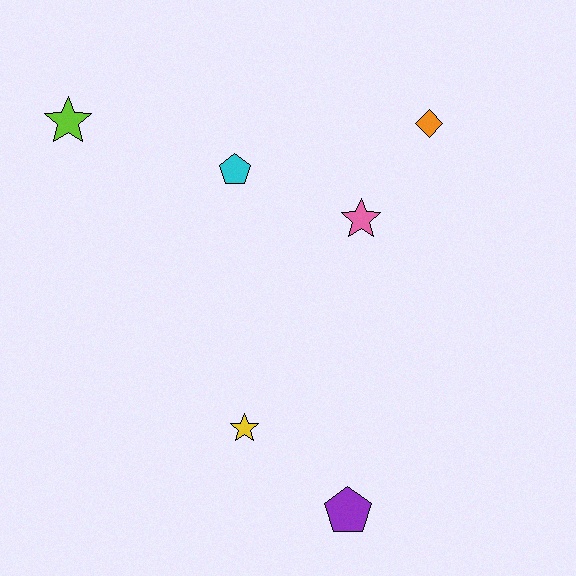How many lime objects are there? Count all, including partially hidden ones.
There is 1 lime object.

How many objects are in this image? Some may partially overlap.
There are 6 objects.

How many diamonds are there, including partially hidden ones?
There is 1 diamond.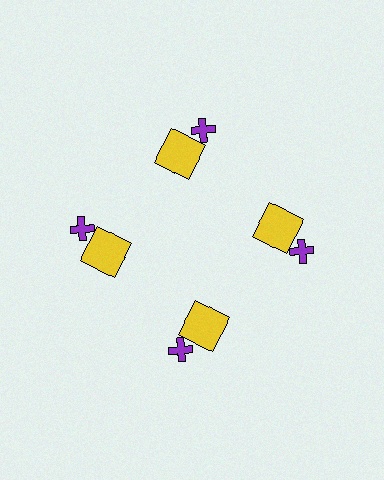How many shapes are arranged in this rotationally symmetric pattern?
There are 8 shapes, arranged in 4 groups of 2.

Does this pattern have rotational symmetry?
Yes, this pattern has 4-fold rotational symmetry. It looks the same after rotating 90 degrees around the center.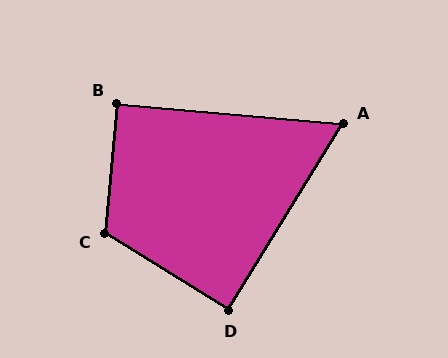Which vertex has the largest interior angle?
C, at approximately 117 degrees.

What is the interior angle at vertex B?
Approximately 90 degrees (approximately right).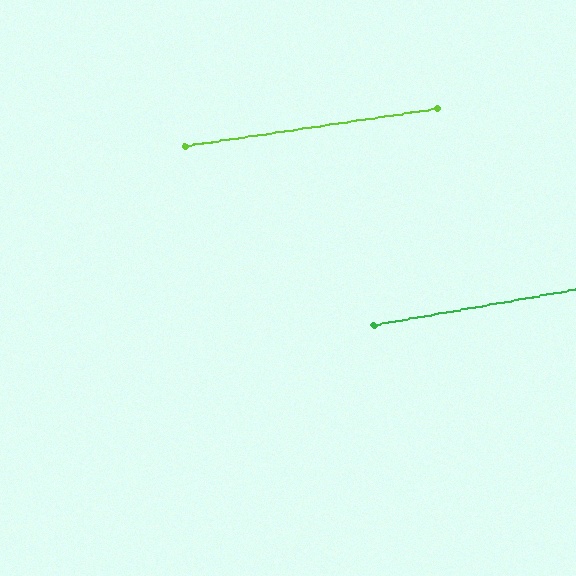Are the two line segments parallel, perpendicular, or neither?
Parallel — their directions differ by only 1.5°.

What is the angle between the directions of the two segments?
Approximately 1 degree.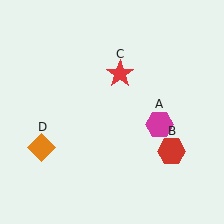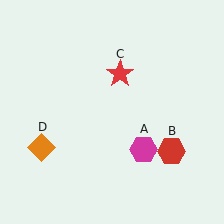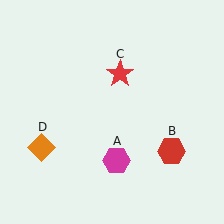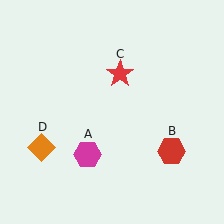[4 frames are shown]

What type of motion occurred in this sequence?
The magenta hexagon (object A) rotated clockwise around the center of the scene.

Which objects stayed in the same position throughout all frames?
Red hexagon (object B) and red star (object C) and orange diamond (object D) remained stationary.